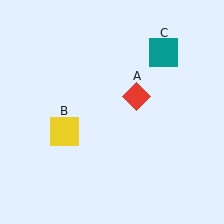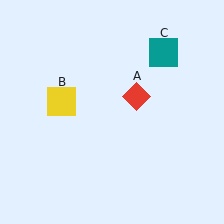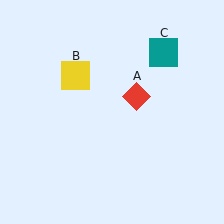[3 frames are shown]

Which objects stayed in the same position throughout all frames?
Red diamond (object A) and teal square (object C) remained stationary.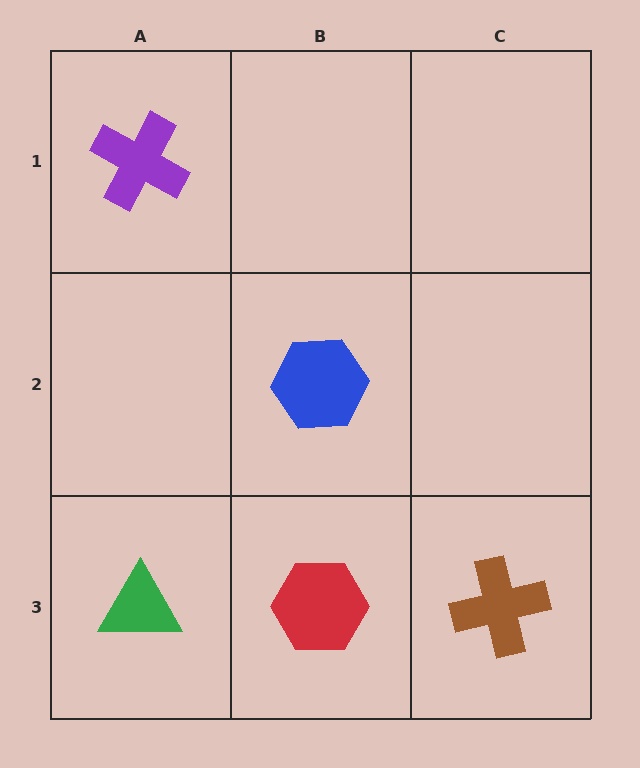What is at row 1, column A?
A purple cross.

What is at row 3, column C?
A brown cross.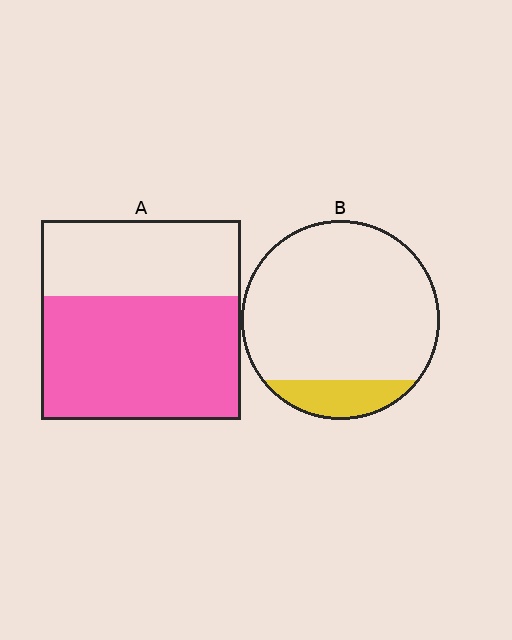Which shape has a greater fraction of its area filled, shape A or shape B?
Shape A.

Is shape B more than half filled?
No.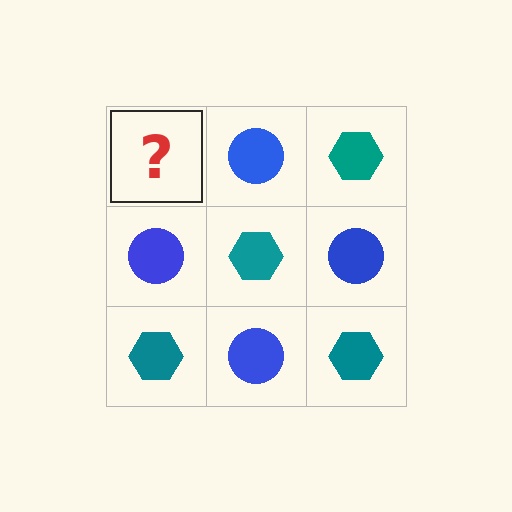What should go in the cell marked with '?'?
The missing cell should contain a teal hexagon.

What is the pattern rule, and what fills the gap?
The rule is that it alternates teal hexagon and blue circle in a checkerboard pattern. The gap should be filled with a teal hexagon.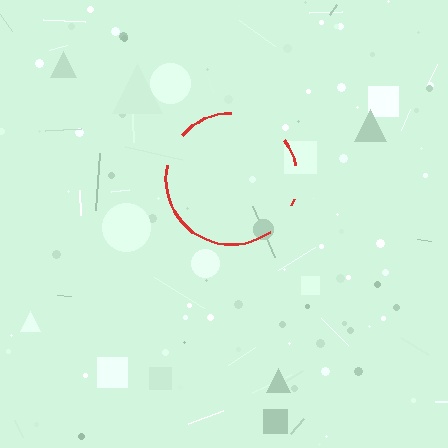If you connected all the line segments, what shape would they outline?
They would outline a circle.